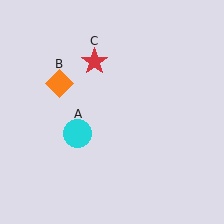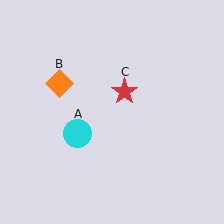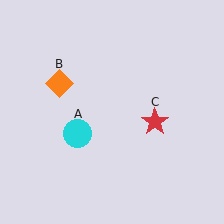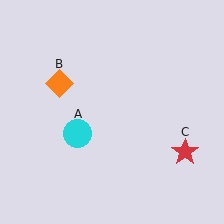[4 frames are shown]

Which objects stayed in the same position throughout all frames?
Cyan circle (object A) and orange diamond (object B) remained stationary.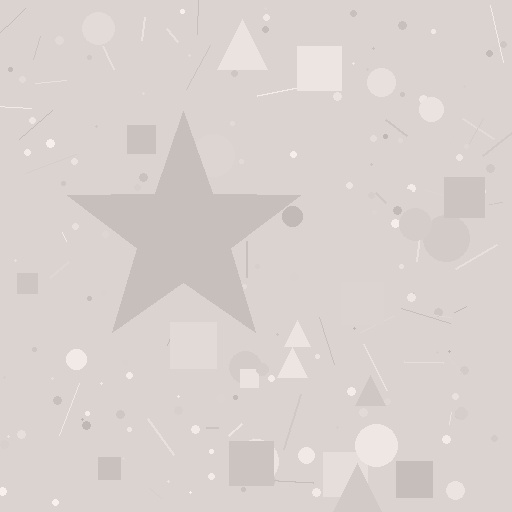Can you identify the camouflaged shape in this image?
The camouflaged shape is a star.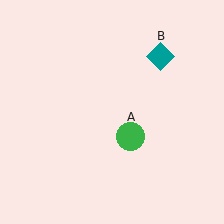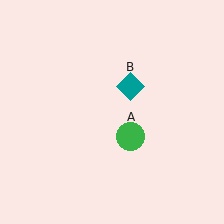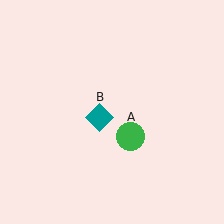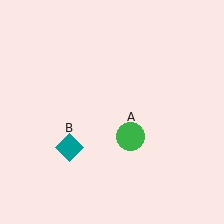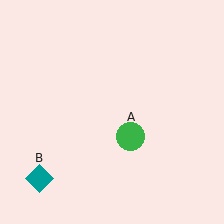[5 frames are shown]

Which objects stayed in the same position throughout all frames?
Green circle (object A) remained stationary.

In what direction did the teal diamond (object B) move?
The teal diamond (object B) moved down and to the left.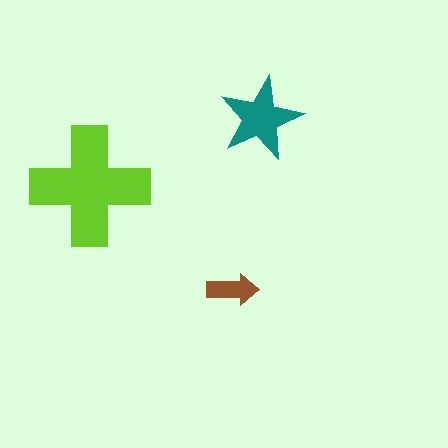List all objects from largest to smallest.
The lime cross, the teal star, the brown arrow.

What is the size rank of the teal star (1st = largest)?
2nd.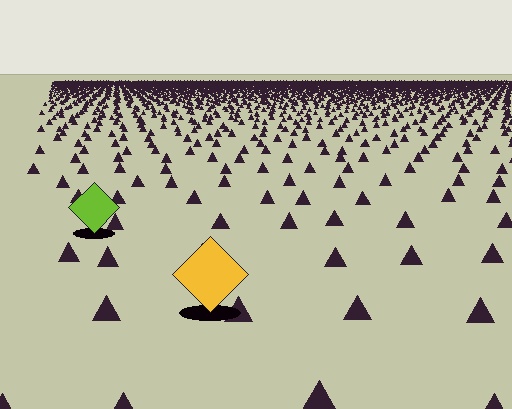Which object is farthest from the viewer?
The lime diamond is farthest from the viewer. It appears smaller and the ground texture around it is denser.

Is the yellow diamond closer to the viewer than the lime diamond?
Yes. The yellow diamond is closer — you can tell from the texture gradient: the ground texture is coarser near it.